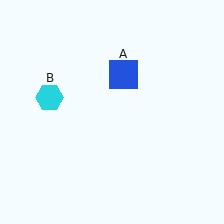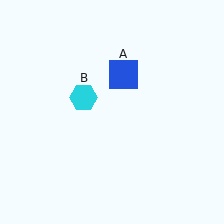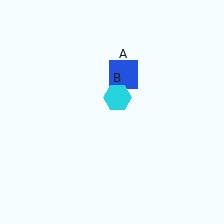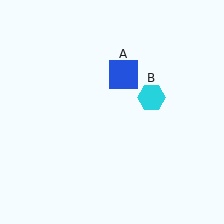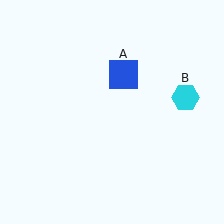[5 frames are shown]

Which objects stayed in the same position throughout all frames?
Blue square (object A) remained stationary.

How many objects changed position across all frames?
1 object changed position: cyan hexagon (object B).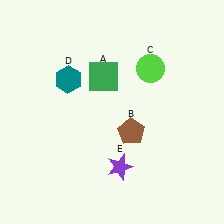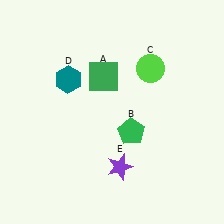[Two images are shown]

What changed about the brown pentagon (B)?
In Image 1, B is brown. In Image 2, it changed to green.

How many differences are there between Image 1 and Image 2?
There is 1 difference between the two images.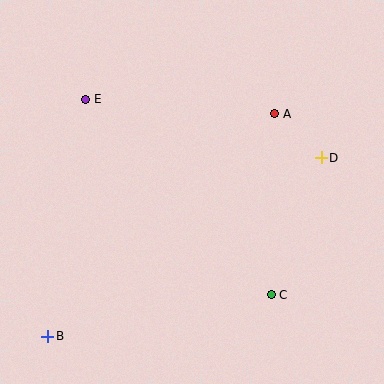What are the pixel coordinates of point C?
Point C is at (271, 295).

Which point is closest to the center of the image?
Point A at (275, 114) is closest to the center.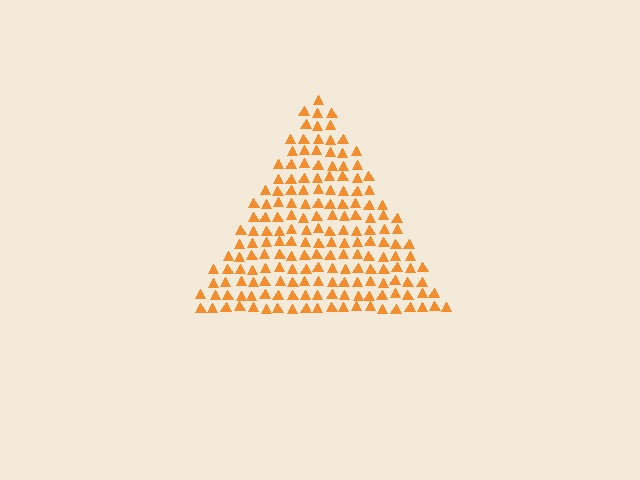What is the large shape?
The large shape is a triangle.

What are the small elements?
The small elements are triangles.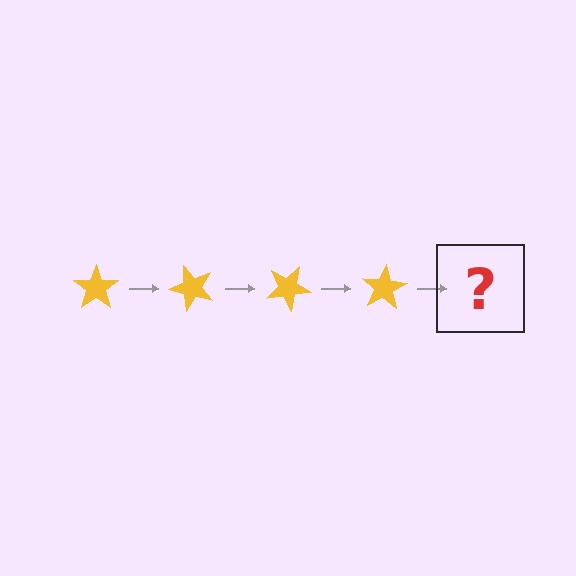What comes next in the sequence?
The next element should be a yellow star rotated 200 degrees.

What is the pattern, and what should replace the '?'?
The pattern is that the star rotates 50 degrees each step. The '?' should be a yellow star rotated 200 degrees.